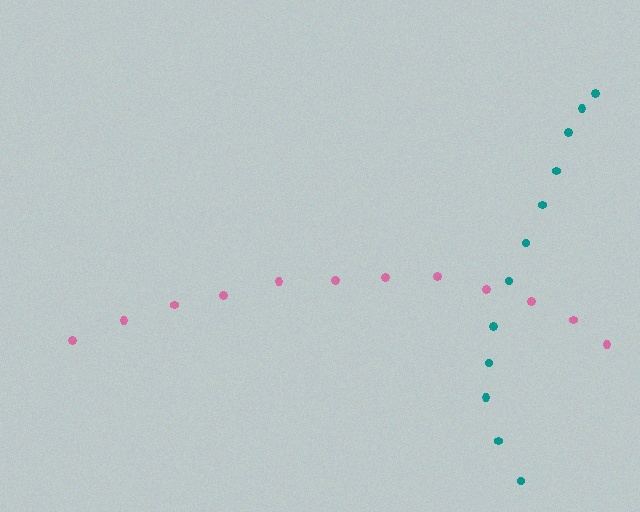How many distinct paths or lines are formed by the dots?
There are 2 distinct paths.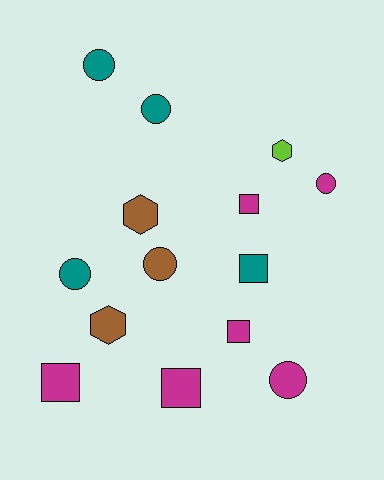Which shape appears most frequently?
Circle, with 6 objects.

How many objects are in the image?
There are 14 objects.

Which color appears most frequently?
Magenta, with 6 objects.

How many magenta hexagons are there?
There are no magenta hexagons.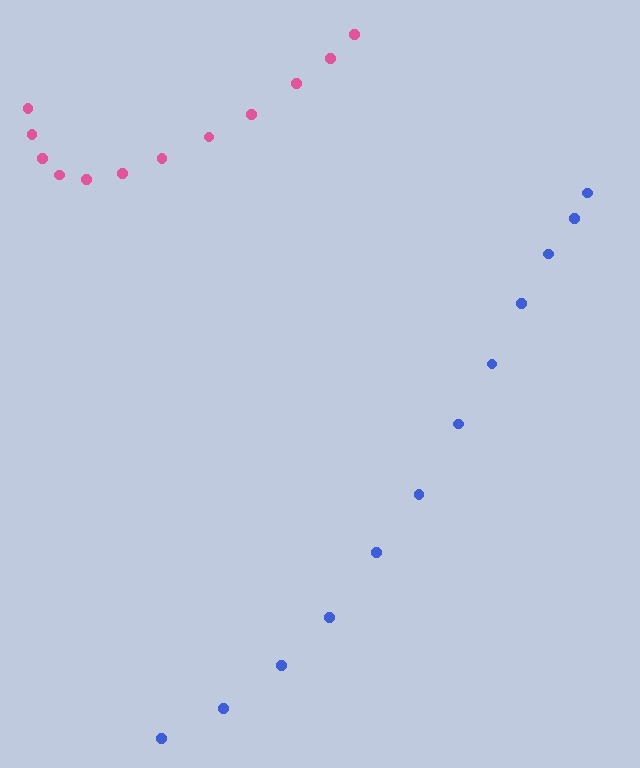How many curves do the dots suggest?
There are 2 distinct paths.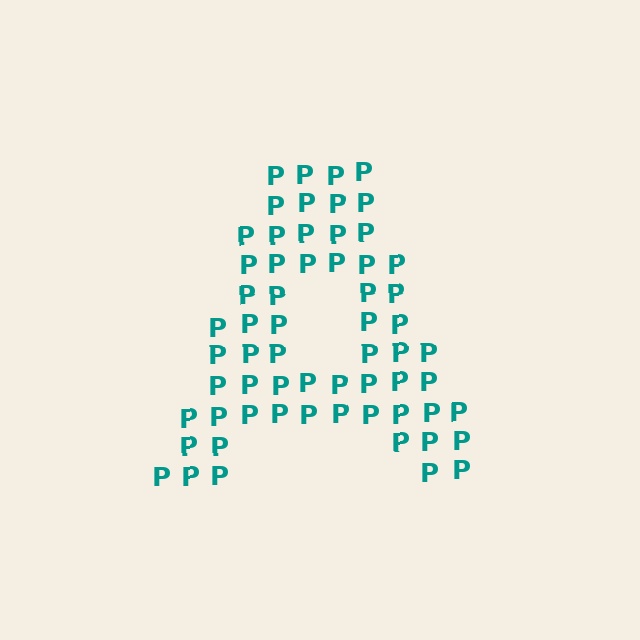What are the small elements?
The small elements are letter P's.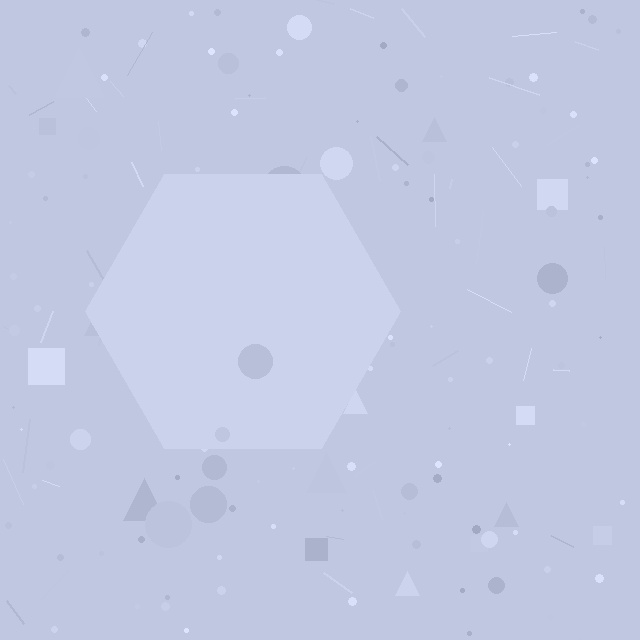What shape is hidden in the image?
A hexagon is hidden in the image.